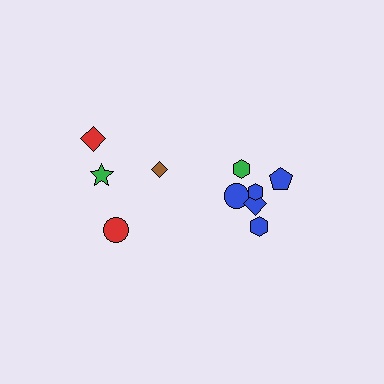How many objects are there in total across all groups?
There are 10 objects.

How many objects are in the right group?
There are 6 objects.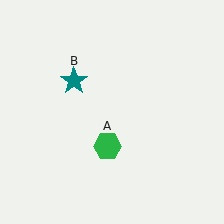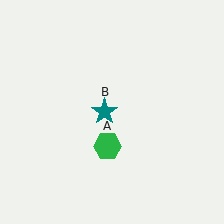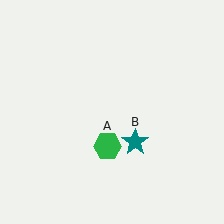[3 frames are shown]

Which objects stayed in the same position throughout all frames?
Green hexagon (object A) remained stationary.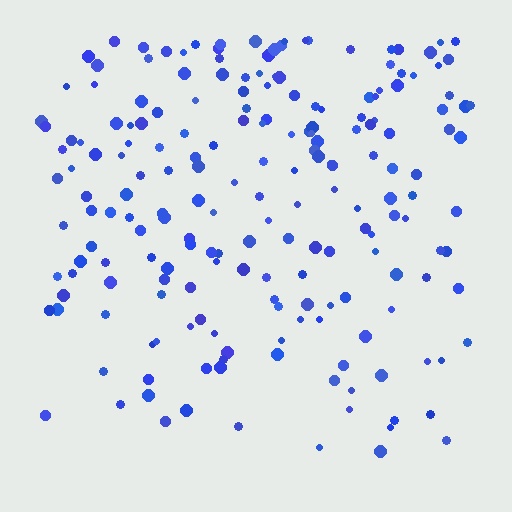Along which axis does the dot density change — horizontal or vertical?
Vertical.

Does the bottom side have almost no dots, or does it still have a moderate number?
Still a moderate number, just noticeably fewer than the top.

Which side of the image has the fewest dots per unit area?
The bottom.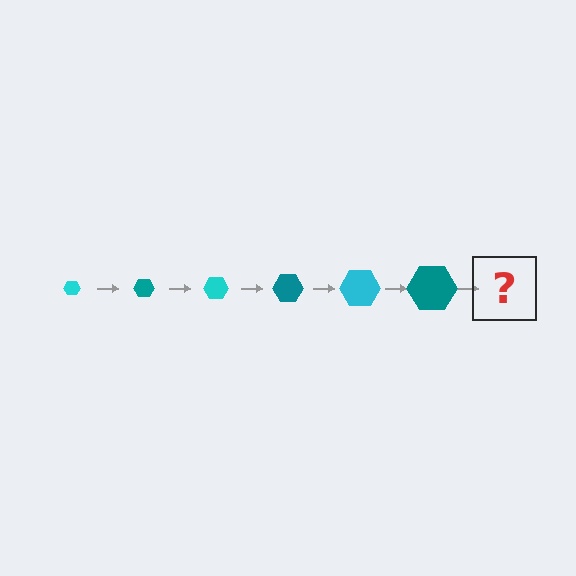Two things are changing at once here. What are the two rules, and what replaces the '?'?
The two rules are that the hexagon grows larger each step and the color cycles through cyan and teal. The '?' should be a cyan hexagon, larger than the previous one.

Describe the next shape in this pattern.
It should be a cyan hexagon, larger than the previous one.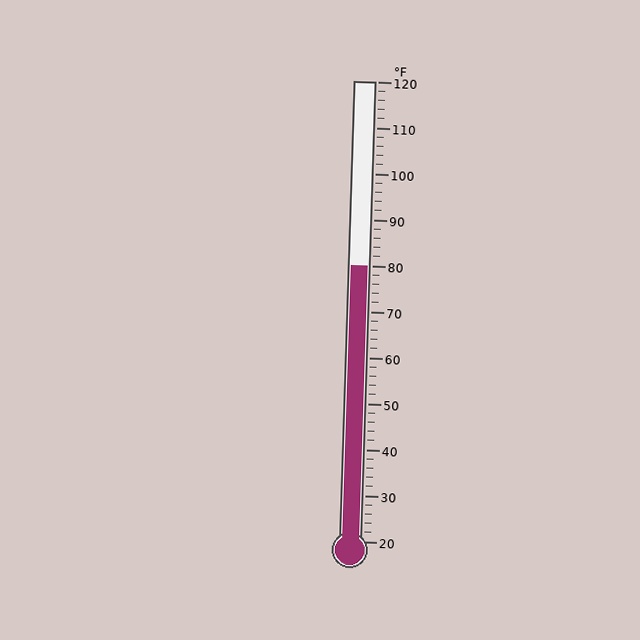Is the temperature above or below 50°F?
The temperature is above 50°F.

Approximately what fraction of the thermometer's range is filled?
The thermometer is filled to approximately 60% of its range.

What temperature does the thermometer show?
The thermometer shows approximately 80°F.